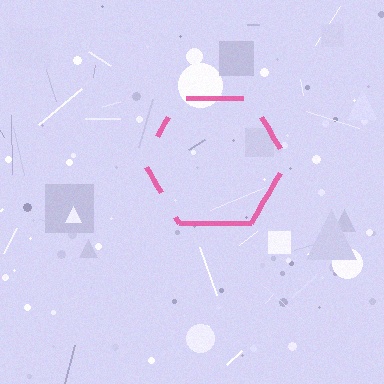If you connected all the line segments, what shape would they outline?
They would outline a hexagon.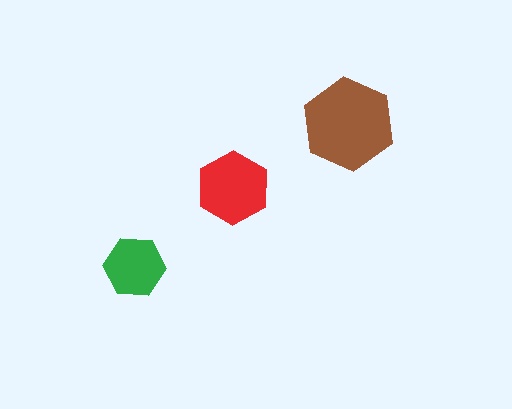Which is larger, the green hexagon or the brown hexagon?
The brown one.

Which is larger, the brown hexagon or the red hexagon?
The brown one.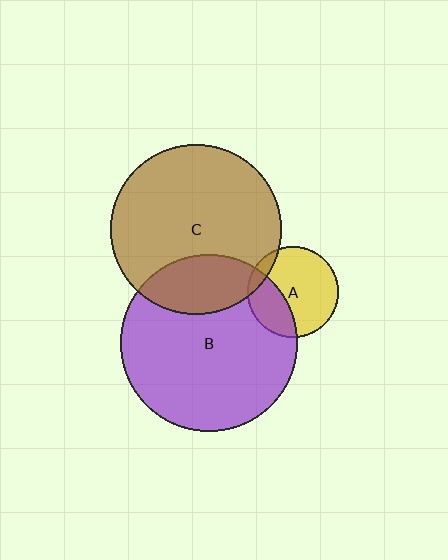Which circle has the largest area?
Circle B (purple).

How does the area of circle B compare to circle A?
Approximately 3.8 times.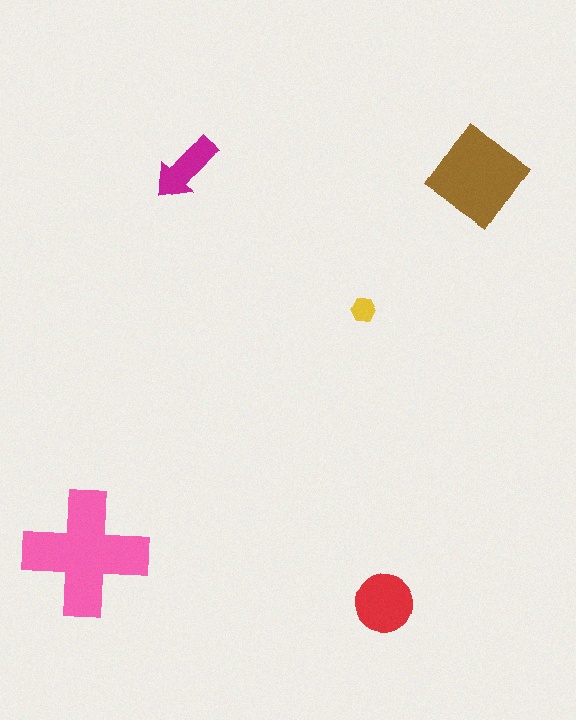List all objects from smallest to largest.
The yellow hexagon, the magenta arrow, the red circle, the brown diamond, the pink cross.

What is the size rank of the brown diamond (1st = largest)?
2nd.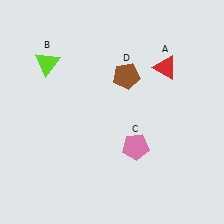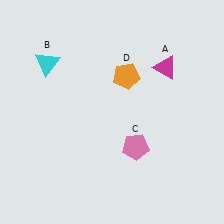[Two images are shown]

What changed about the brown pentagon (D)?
In Image 1, D is brown. In Image 2, it changed to orange.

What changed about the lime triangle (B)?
In Image 1, B is lime. In Image 2, it changed to cyan.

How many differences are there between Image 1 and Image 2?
There are 3 differences between the two images.